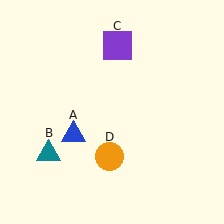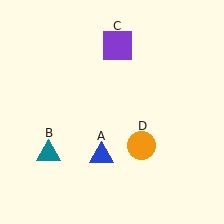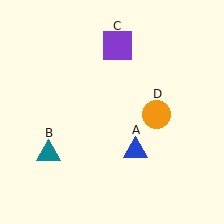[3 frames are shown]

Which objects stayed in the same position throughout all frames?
Teal triangle (object B) and purple square (object C) remained stationary.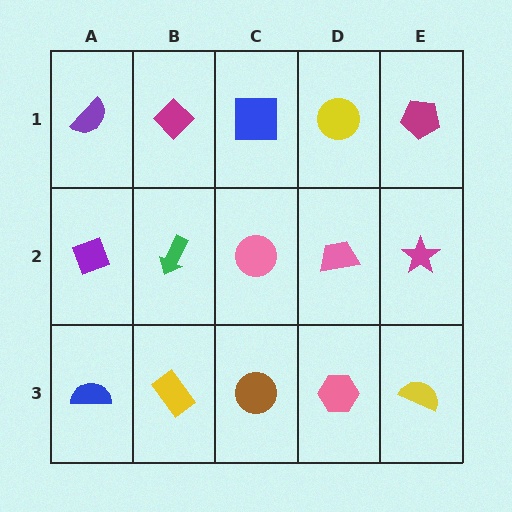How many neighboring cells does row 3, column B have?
3.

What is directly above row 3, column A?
A purple diamond.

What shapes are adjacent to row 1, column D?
A pink trapezoid (row 2, column D), a blue square (row 1, column C), a magenta pentagon (row 1, column E).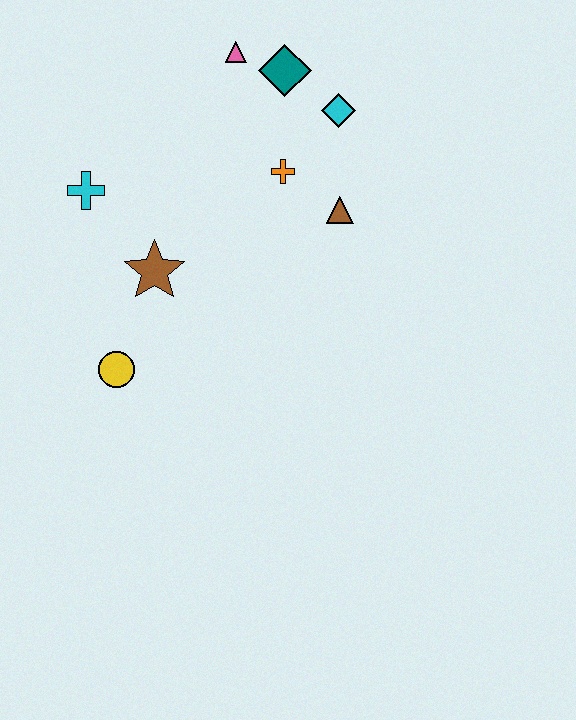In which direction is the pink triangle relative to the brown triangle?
The pink triangle is above the brown triangle.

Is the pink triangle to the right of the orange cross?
No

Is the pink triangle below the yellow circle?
No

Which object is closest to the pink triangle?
The teal diamond is closest to the pink triangle.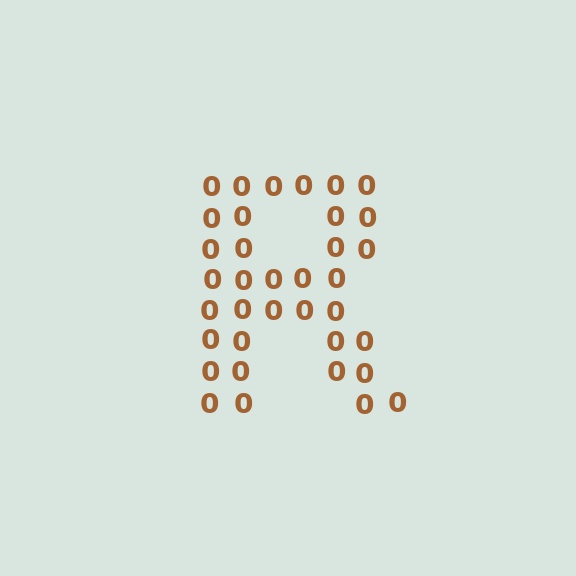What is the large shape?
The large shape is the letter R.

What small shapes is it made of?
It is made of small digit 0's.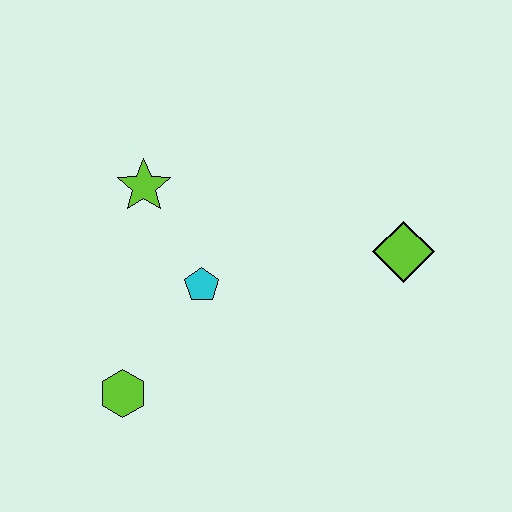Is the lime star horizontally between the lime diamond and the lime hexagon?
Yes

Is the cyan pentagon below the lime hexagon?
No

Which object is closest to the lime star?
The cyan pentagon is closest to the lime star.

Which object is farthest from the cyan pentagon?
The lime diamond is farthest from the cyan pentagon.